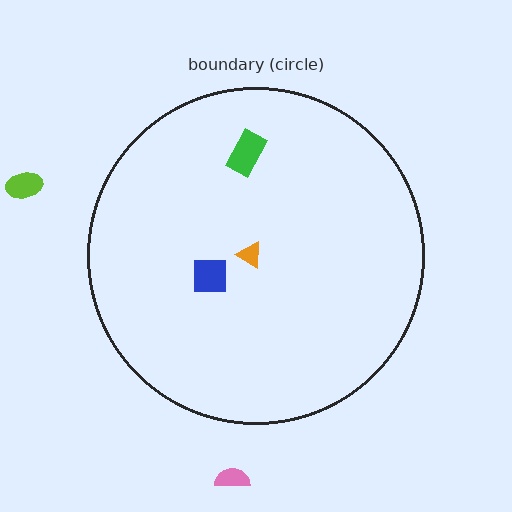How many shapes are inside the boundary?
3 inside, 2 outside.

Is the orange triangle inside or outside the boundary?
Inside.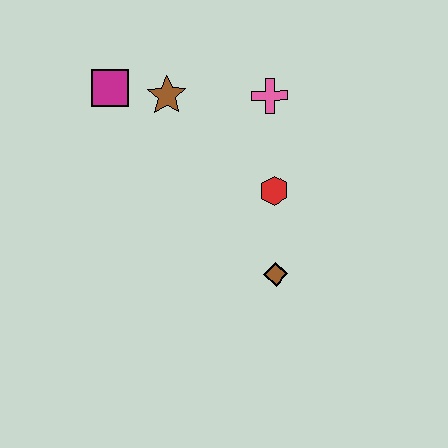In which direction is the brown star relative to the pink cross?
The brown star is to the left of the pink cross.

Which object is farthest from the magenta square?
The brown diamond is farthest from the magenta square.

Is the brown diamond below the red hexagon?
Yes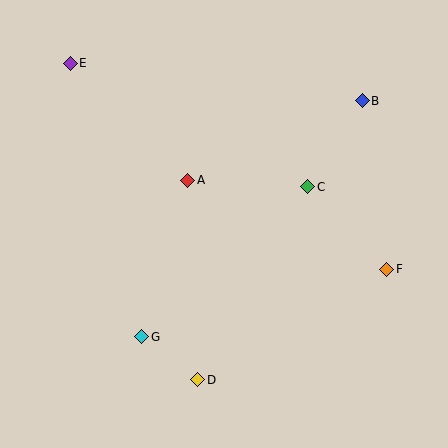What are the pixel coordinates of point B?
Point B is at (362, 101).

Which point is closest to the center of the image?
Point A at (188, 180) is closest to the center.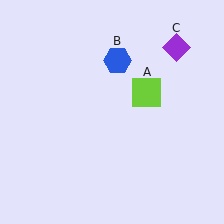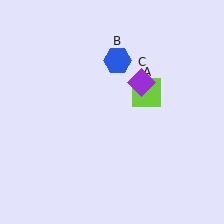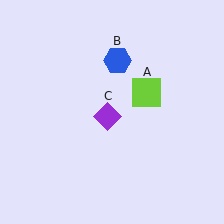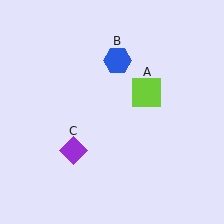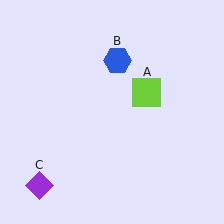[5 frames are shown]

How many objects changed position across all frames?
1 object changed position: purple diamond (object C).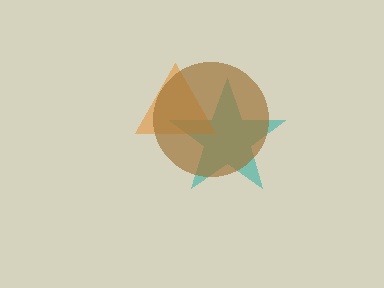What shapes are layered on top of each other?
The layered shapes are: a teal star, an orange triangle, a brown circle.